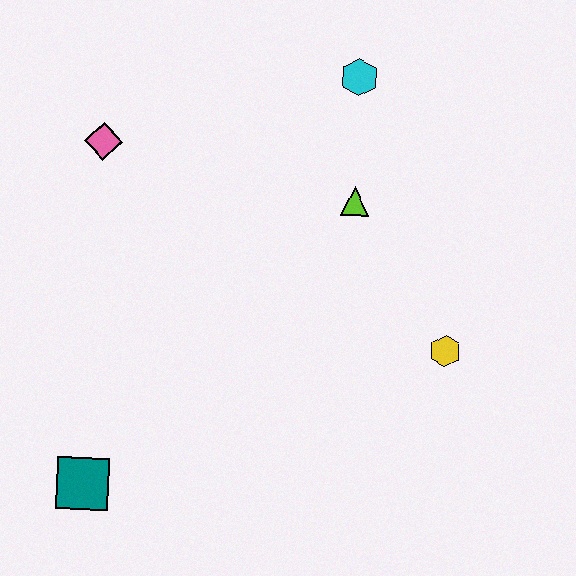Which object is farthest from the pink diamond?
The yellow hexagon is farthest from the pink diamond.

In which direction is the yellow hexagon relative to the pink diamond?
The yellow hexagon is to the right of the pink diamond.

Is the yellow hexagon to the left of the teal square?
No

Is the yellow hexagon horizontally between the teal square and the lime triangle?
No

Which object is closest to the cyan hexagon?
The lime triangle is closest to the cyan hexagon.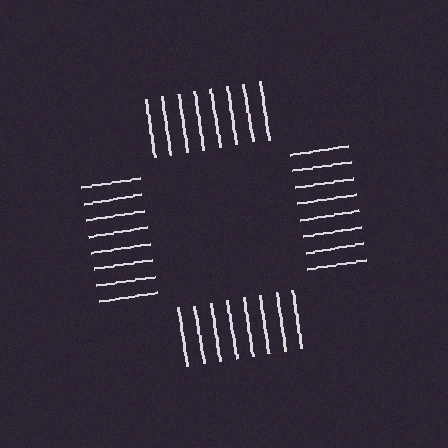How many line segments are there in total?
32 — 8 along each of the 4 edges.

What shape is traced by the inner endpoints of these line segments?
An illusory square — the line segments terminate on its edges but no continuous stroke is drawn.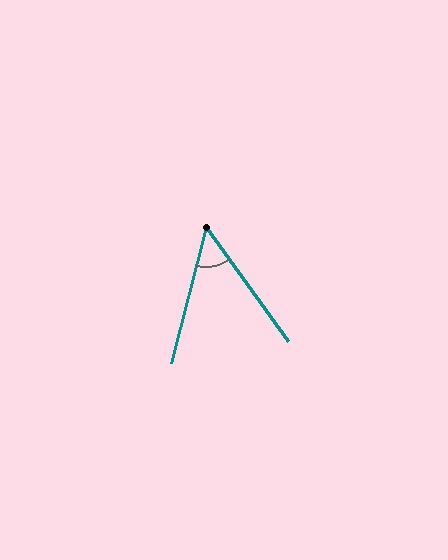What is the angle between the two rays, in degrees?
Approximately 50 degrees.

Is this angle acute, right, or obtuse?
It is acute.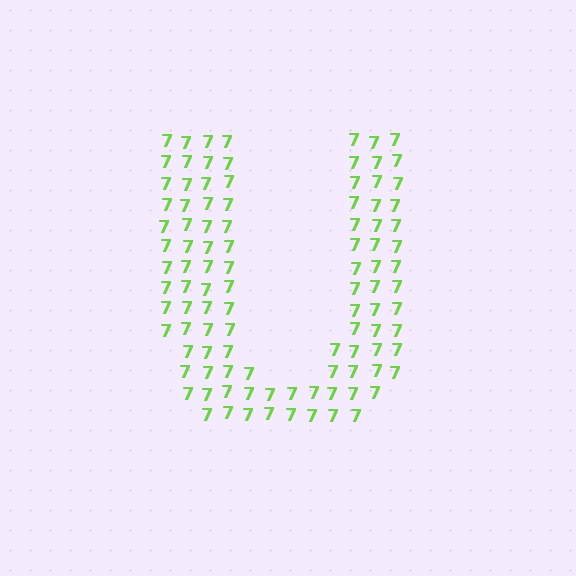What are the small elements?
The small elements are digit 7's.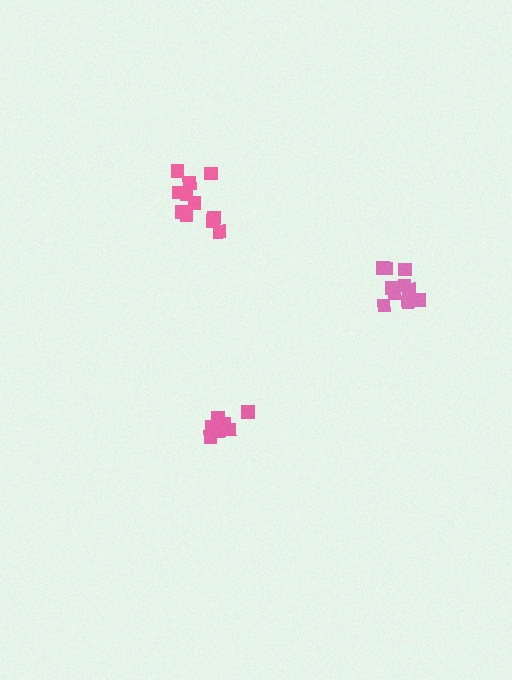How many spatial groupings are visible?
There are 3 spatial groupings.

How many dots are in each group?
Group 1: 11 dots, Group 2: 10 dots, Group 3: 7 dots (28 total).